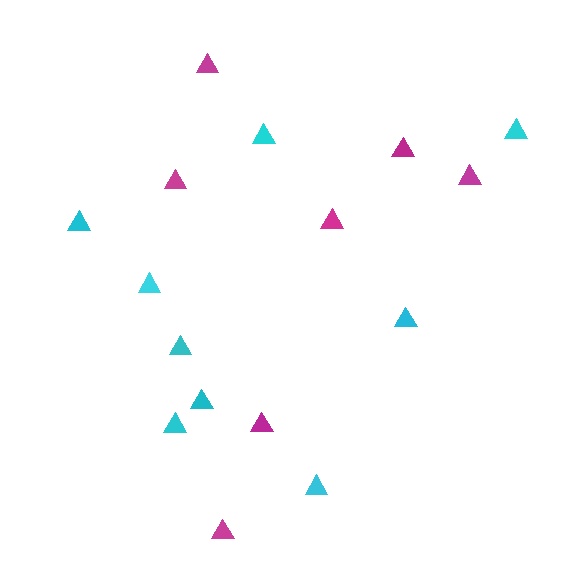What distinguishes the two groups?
There are 2 groups: one group of cyan triangles (9) and one group of magenta triangles (7).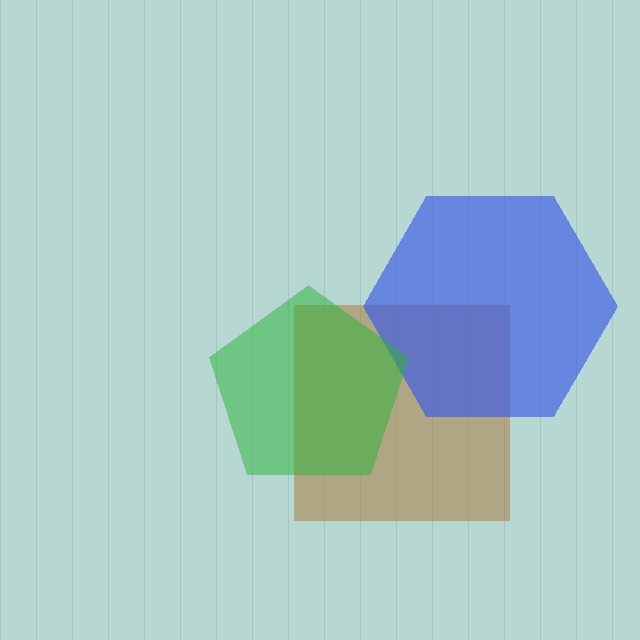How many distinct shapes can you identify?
There are 3 distinct shapes: a brown square, a blue hexagon, a green pentagon.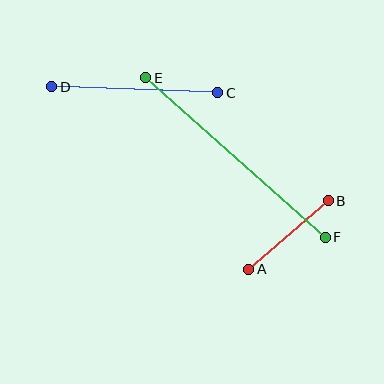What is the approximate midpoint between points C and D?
The midpoint is at approximately (135, 90) pixels.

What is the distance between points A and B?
The distance is approximately 105 pixels.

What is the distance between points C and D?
The distance is approximately 166 pixels.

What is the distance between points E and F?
The distance is approximately 240 pixels.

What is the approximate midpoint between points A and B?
The midpoint is at approximately (289, 235) pixels.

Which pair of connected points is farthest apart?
Points E and F are farthest apart.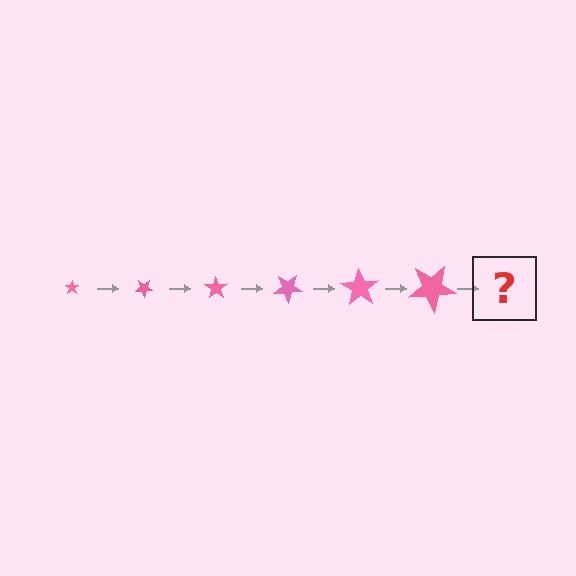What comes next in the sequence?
The next element should be a star, larger than the previous one and rotated 210 degrees from the start.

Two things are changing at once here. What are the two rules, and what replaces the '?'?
The two rules are that the star grows larger each step and it rotates 35 degrees each step. The '?' should be a star, larger than the previous one and rotated 210 degrees from the start.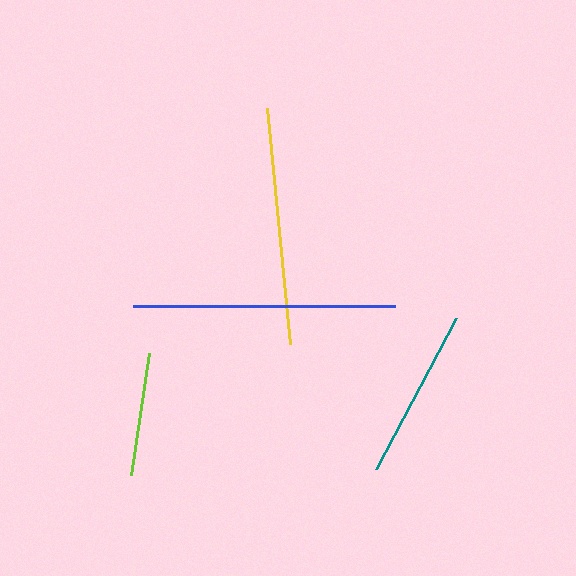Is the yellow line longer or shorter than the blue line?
The blue line is longer than the yellow line.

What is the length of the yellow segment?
The yellow segment is approximately 236 pixels long.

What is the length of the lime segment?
The lime segment is approximately 123 pixels long.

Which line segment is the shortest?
The lime line is the shortest at approximately 123 pixels.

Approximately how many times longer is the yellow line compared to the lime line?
The yellow line is approximately 1.9 times the length of the lime line.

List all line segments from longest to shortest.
From longest to shortest: blue, yellow, teal, lime.